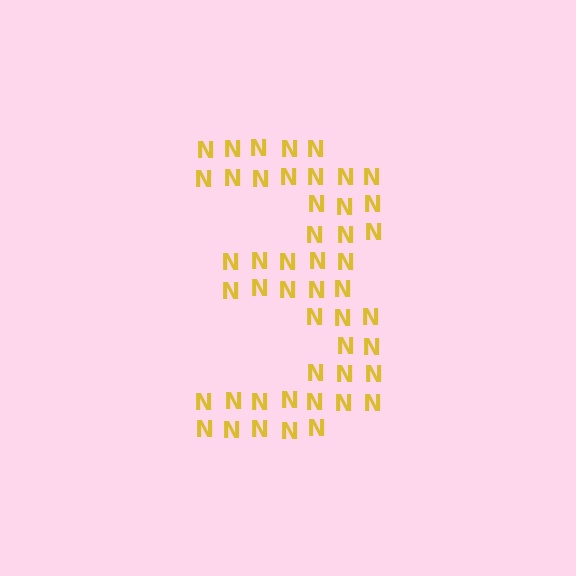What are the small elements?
The small elements are letter N's.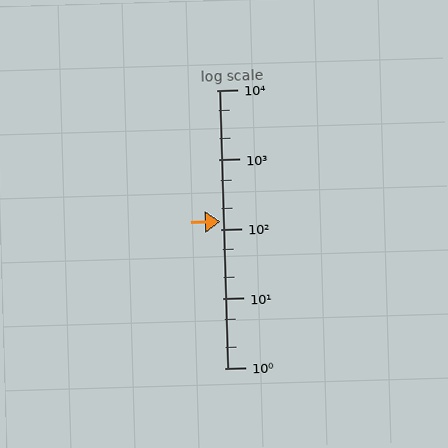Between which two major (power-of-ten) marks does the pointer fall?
The pointer is between 100 and 1000.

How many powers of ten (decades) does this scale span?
The scale spans 4 decades, from 1 to 10000.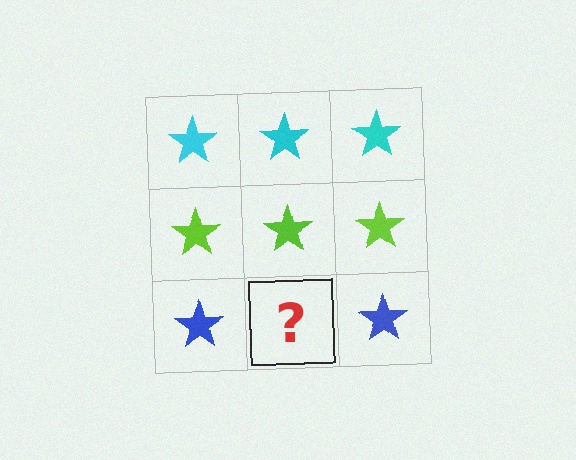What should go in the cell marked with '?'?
The missing cell should contain a blue star.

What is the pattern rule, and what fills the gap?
The rule is that each row has a consistent color. The gap should be filled with a blue star.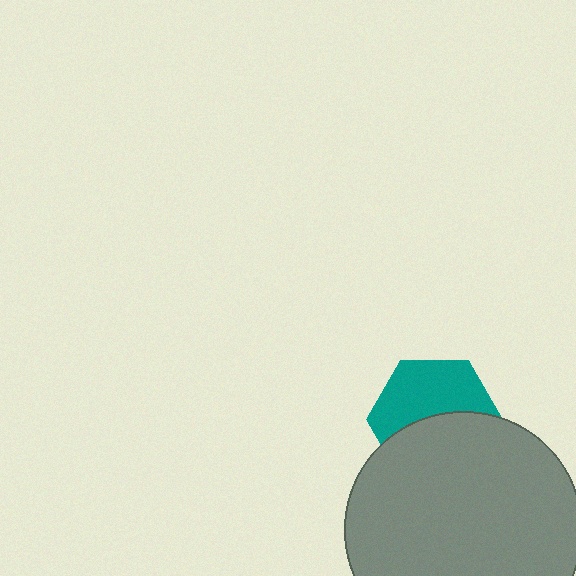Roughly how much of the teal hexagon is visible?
About half of it is visible (roughly 51%).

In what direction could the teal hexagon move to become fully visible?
The teal hexagon could move up. That would shift it out from behind the gray circle entirely.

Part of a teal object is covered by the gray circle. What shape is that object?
It is a hexagon.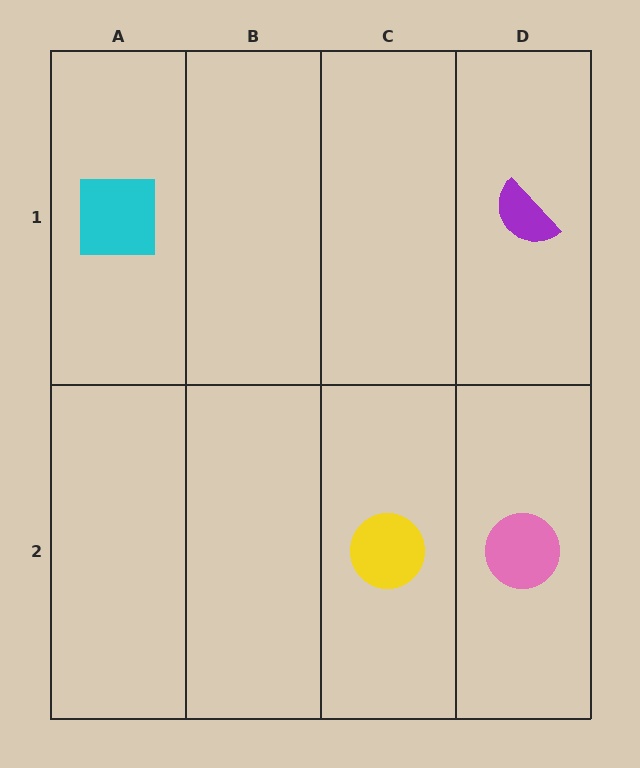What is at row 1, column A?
A cyan square.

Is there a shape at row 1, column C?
No, that cell is empty.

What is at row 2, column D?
A pink circle.